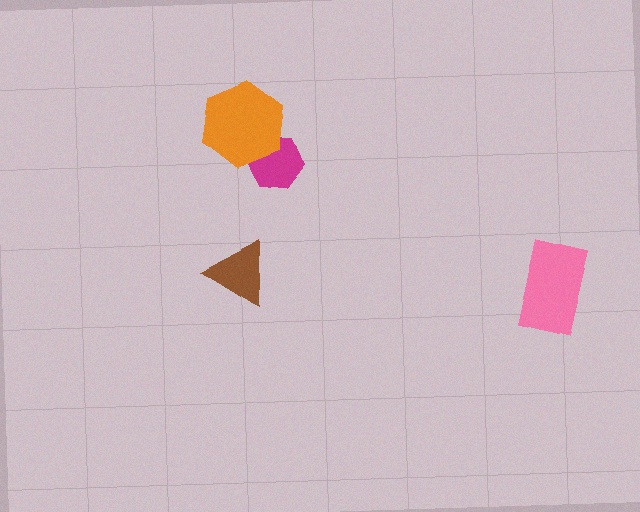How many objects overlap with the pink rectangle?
0 objects overlap with the pink rectangle.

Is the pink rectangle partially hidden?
No, no other shape covers it.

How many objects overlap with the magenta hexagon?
1 object overlaps with the magenta hexagon.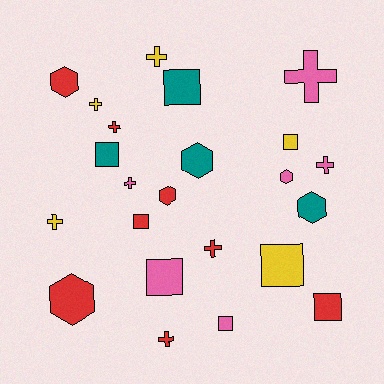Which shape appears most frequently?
Cross, with 9 objects.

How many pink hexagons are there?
There is 1 pink hexagon.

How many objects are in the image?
There are 23 objects.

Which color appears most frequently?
Red, with 8 objects.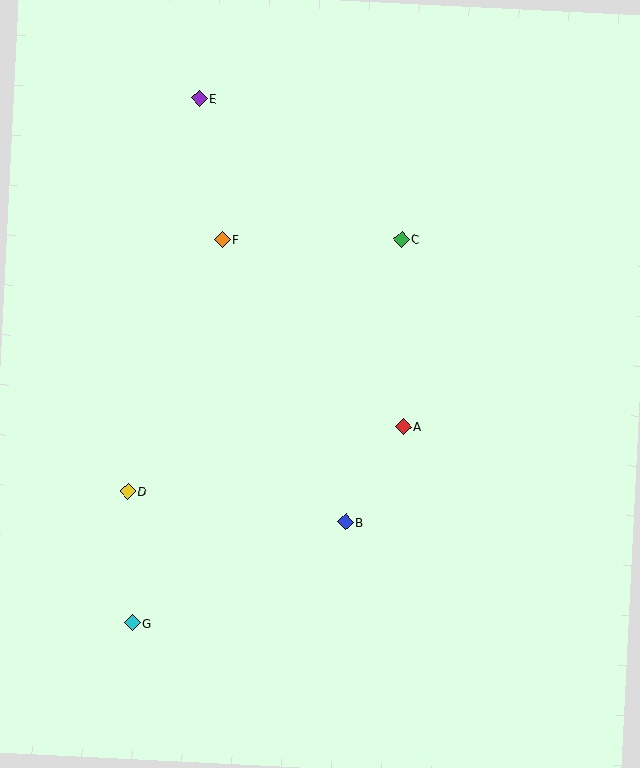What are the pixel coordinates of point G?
Point G is at (132, 623).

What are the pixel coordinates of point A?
Point A is at (403, 426).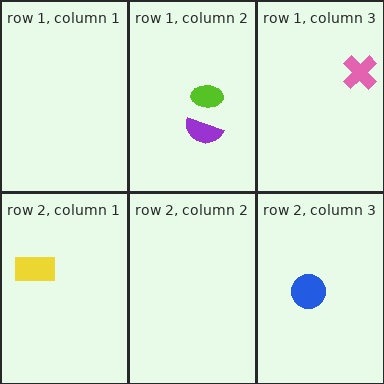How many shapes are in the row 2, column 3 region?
1.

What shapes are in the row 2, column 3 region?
The blue circle.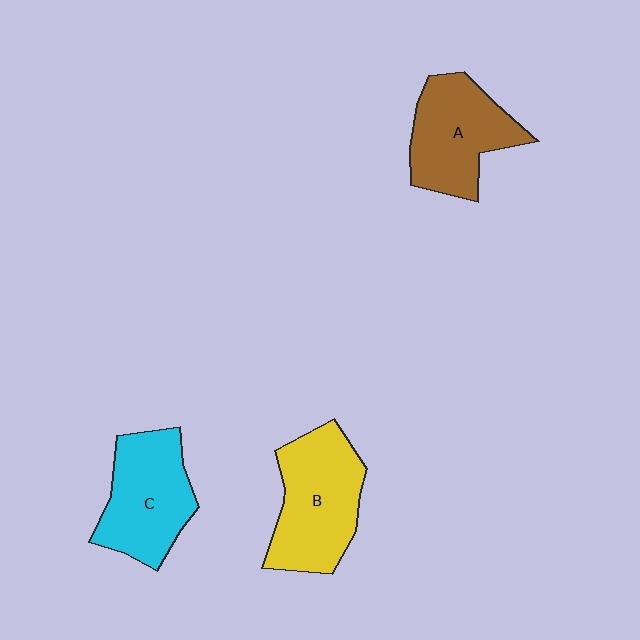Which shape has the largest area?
Shape B (yellow).